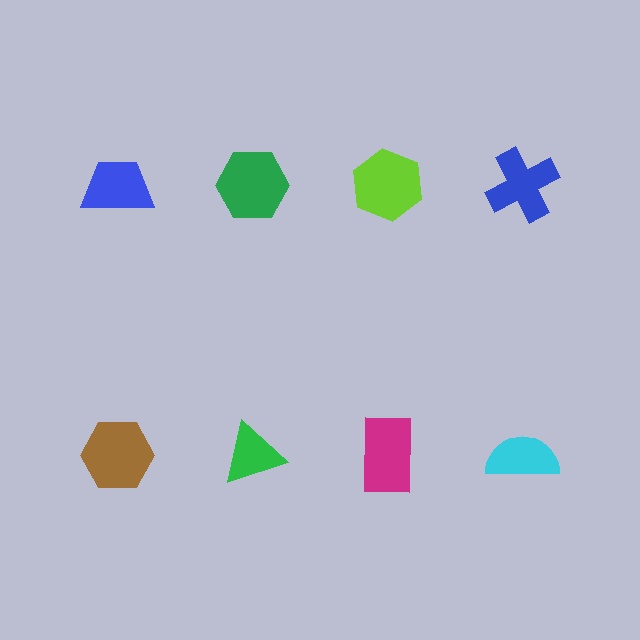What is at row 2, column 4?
A cyan semicircle.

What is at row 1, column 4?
A blue cross.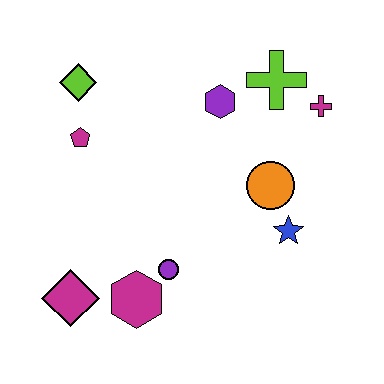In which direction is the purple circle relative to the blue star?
The purple circle is to the left of the blue star.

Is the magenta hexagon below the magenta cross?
Yes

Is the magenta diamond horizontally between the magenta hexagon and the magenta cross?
No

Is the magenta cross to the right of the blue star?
Yes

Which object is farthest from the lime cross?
The magenta diamond is farthest from the lime cross.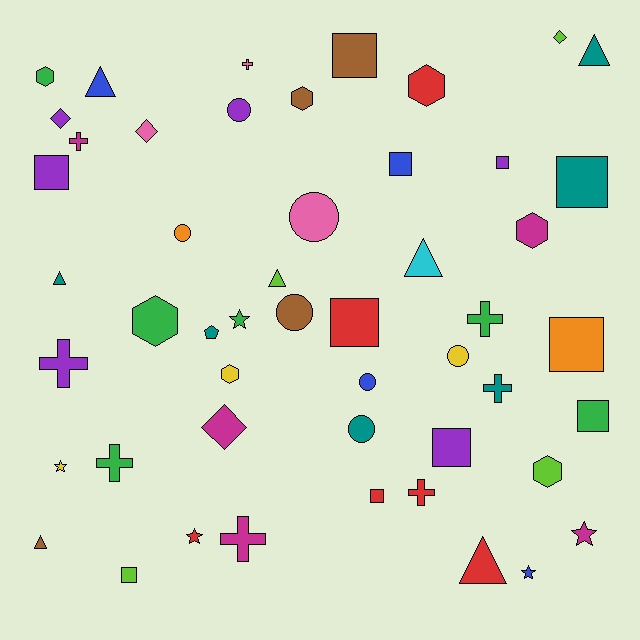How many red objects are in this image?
There are 6 red objects.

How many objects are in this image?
There are 50 objects.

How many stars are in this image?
There are 5 stars.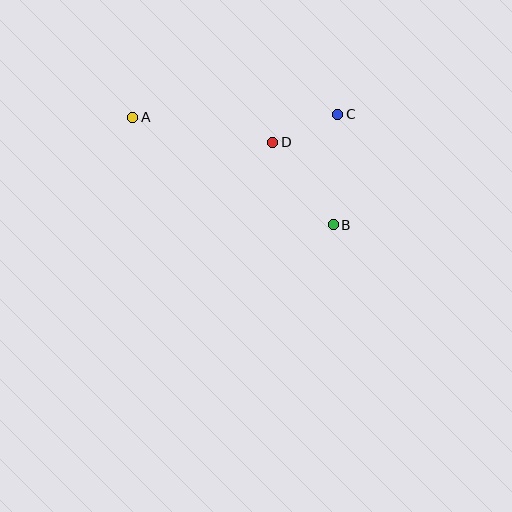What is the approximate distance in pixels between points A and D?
The distance between A and D is approximately 142 pixels.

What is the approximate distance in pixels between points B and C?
The distance between B and C is approximately 111 pixels.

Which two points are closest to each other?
Points C and D are closest to each other.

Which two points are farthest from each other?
Points A and B are farthest from each other.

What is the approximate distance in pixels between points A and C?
The distance between A and C is approximately 205 pixels.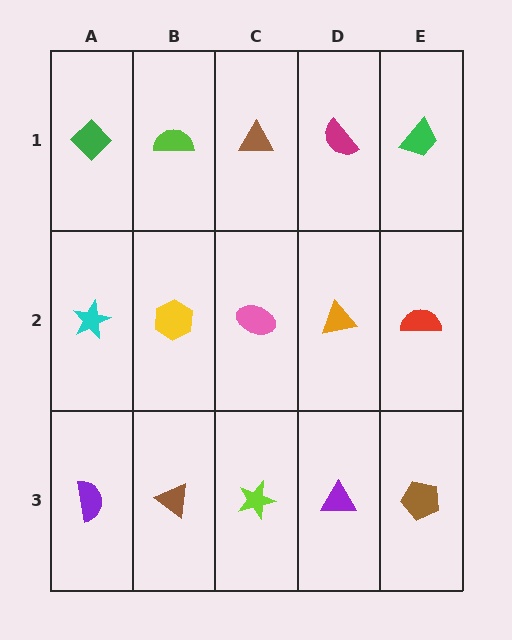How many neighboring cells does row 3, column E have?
2.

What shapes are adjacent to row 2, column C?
A brown triangle (row 1, column C), a lime star (row 3, column C), a yellow hexagon (row 2, column B), an orange triangle (row 2, column D).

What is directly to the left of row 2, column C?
A yellow hexagon.